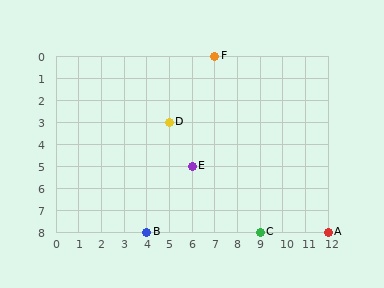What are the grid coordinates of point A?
Point A is at grid coordinates (12, 8).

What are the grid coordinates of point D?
Point D is at grid coordinates (5, 3).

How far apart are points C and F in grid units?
Points C and F are 2 columns and 8 rows apart (about 8.2 grid units diagonally).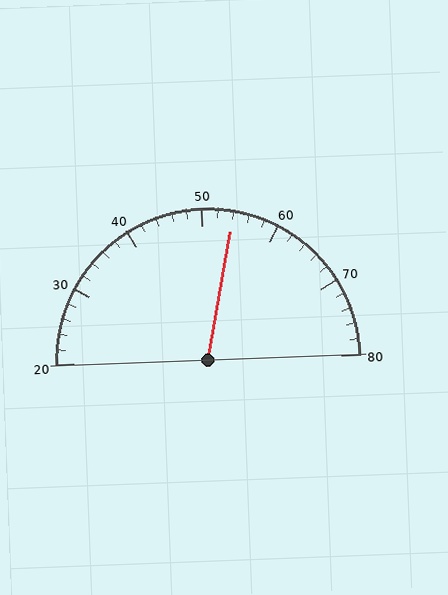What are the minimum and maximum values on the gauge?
The gauge ranges from 20 to 80.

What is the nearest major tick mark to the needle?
The nearest major tick mark is 50.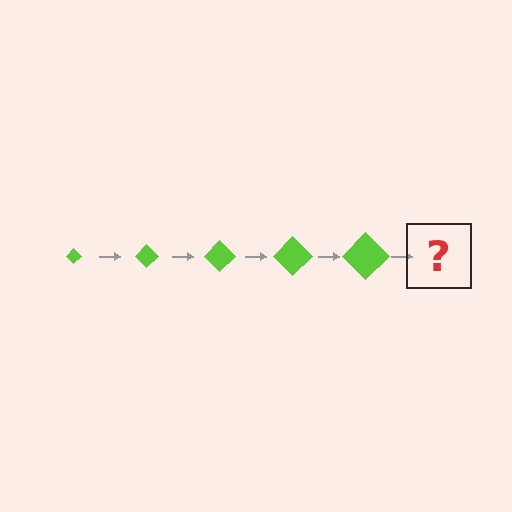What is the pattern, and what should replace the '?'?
The pattern is that the diamond gets progressively larger each step. The '?' should be a lime diamond, larger than the previous one.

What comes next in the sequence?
The next element should be a lime diamond, larger than the previous one.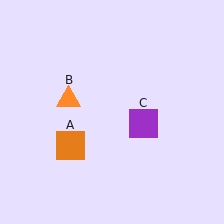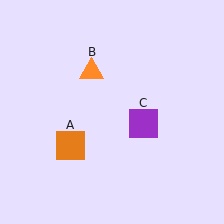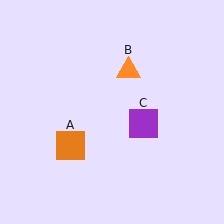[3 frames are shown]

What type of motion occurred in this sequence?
The orange triangle (object B) rotated clockwise around the center of the scene.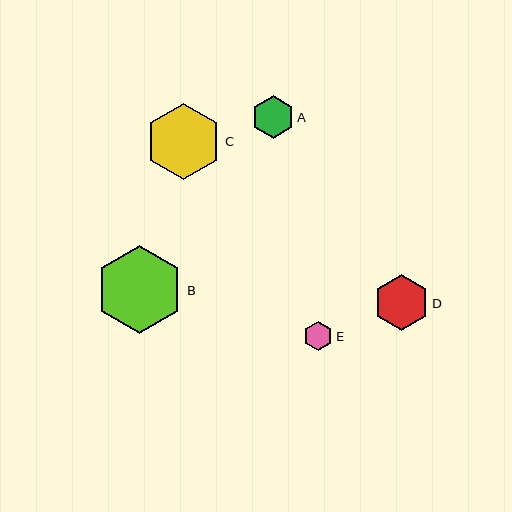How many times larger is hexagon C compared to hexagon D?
Hexagon C is approximately 1.4 times the size of hexagon D.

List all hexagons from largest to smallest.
From largest to smallest: B, C, D, A, E.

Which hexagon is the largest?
Hexagon B is the largest with a size of approximately 88 pixels.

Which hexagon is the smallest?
Hexagon E is the smallest with a size of approximately 30 pixels.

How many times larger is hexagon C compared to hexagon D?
Hexagon C is approximately 1.4 times the size of hexagon D.